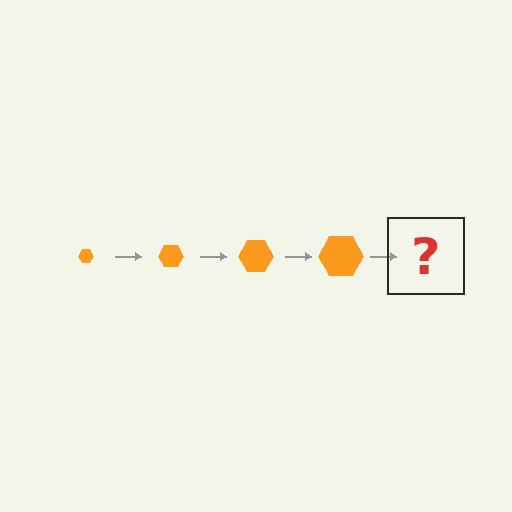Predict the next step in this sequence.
The next step is an orange hexagon, larger than the previous one.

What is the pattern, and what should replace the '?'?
The pattern is that the hexagon gets progressively larger each step. The '?' should be an orange hexagon, larger than the previous one.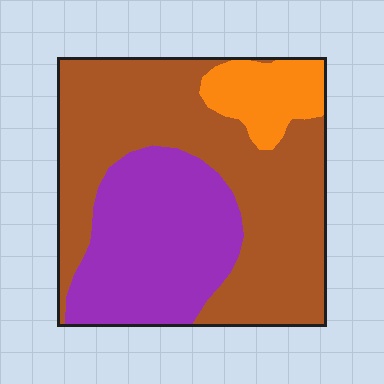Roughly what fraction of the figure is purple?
Purple covers about 35% of the figure.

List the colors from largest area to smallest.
From largest to smallest: brown, purple, orange.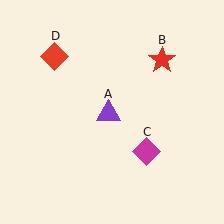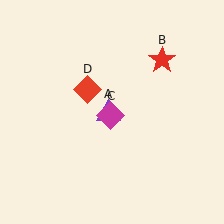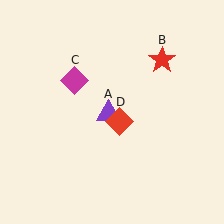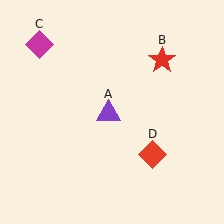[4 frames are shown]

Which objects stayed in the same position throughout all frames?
Purple triangle (object A) and red star (object B) remained stationary.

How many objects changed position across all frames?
2 objects changed position: magenta diamond (object C), red diamond (object D).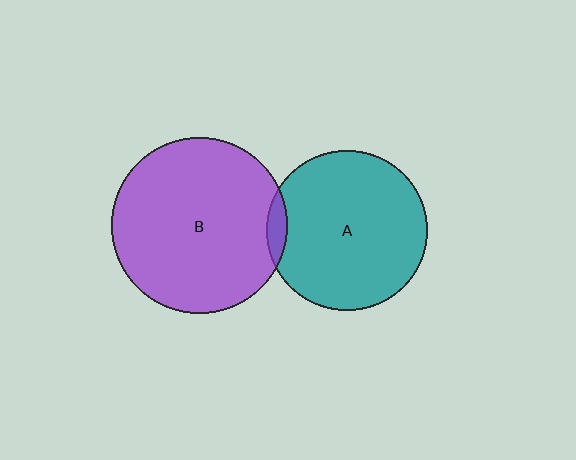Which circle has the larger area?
Circle B (purple).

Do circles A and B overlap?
Yes.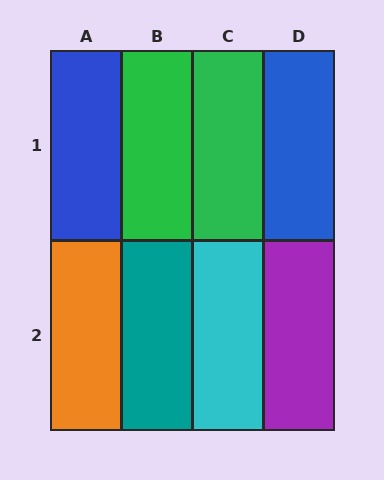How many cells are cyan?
1 cell is cyan.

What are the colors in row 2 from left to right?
Orange, teal, cyan, purple.